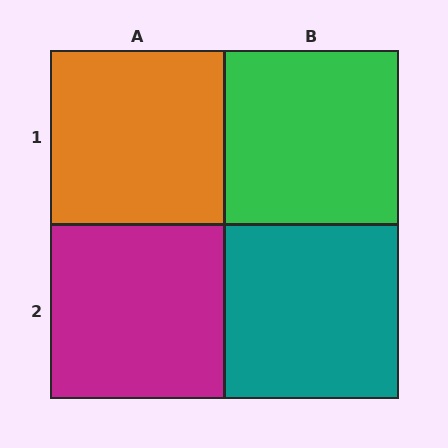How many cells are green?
1 cell is green.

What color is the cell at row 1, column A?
Orange.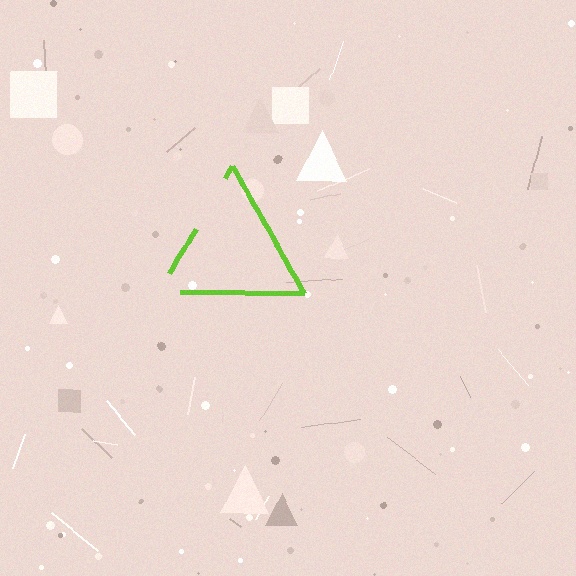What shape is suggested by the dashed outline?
The dashed outline suggests a triangle.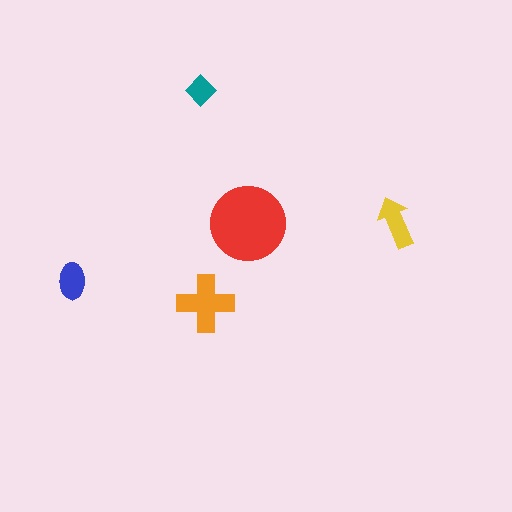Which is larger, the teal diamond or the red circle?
The red circle.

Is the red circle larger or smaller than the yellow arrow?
Larger.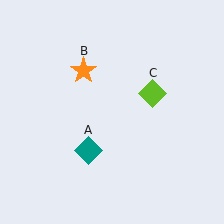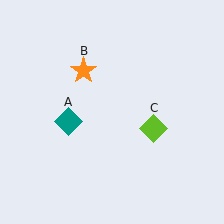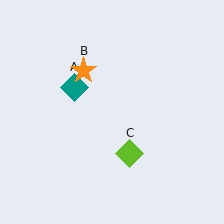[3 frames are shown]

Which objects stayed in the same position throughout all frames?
Orange star (object B) remained stationary.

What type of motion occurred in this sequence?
The teal diamond (object A), lime diamond (object C) rotated clockwise around the center of the scene.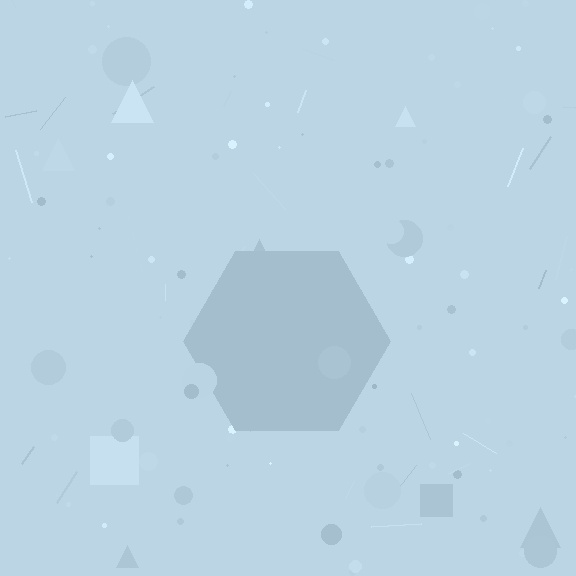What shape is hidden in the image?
A hexagon is hidden in the image.